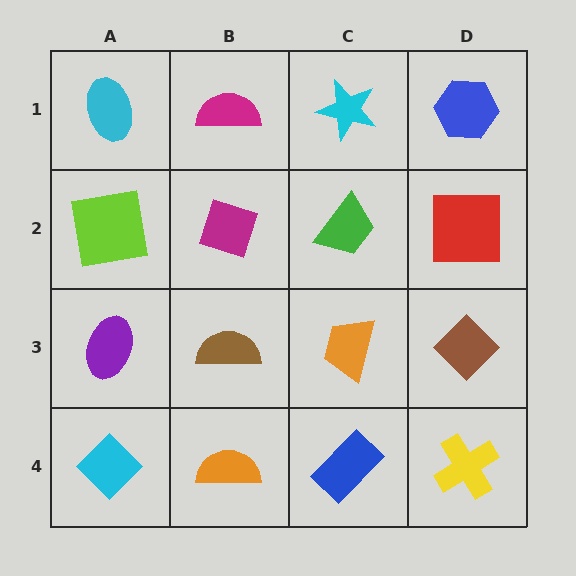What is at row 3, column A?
A purple ellipse.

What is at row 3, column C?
An orange trapezoid.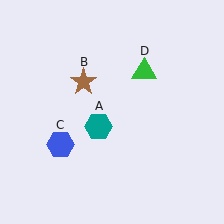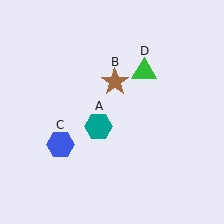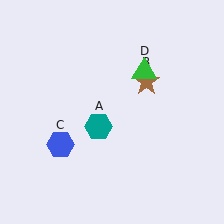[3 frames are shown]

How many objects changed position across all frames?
1 object changed position: brown star (object B).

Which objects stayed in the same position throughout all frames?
Teal hexagon (object A) and blue hexagon (object C) and green triangle (object D) remained stationary.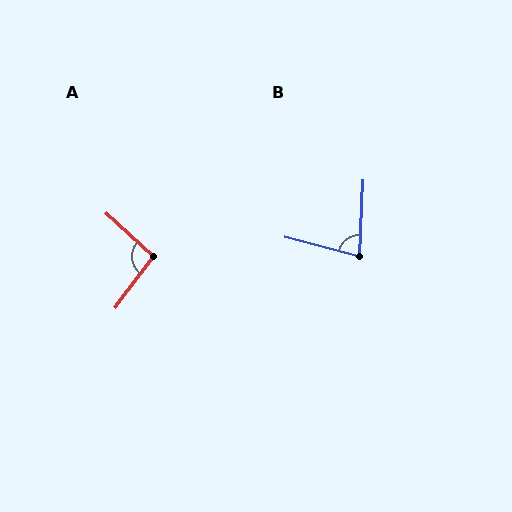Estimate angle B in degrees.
Approximately 78 degrees.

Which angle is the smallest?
B, at approximately 78 degrees.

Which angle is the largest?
A, at approximately 96 degrees.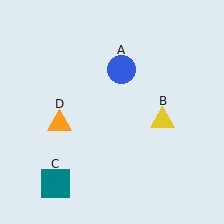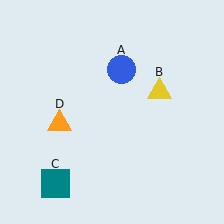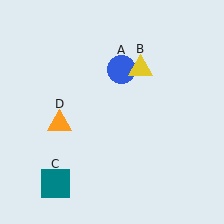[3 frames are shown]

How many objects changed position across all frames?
1 object changed position: yellow triangle (object B).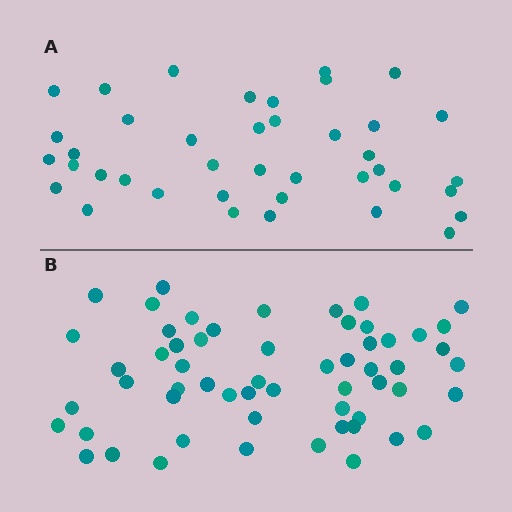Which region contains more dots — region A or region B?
Region B (the bottom region) has more dots.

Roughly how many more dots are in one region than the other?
Region B has approximately 20 more dots than region A.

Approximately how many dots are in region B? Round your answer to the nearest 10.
About 60 dots. (The exact count is 58, which rounds to 60.)